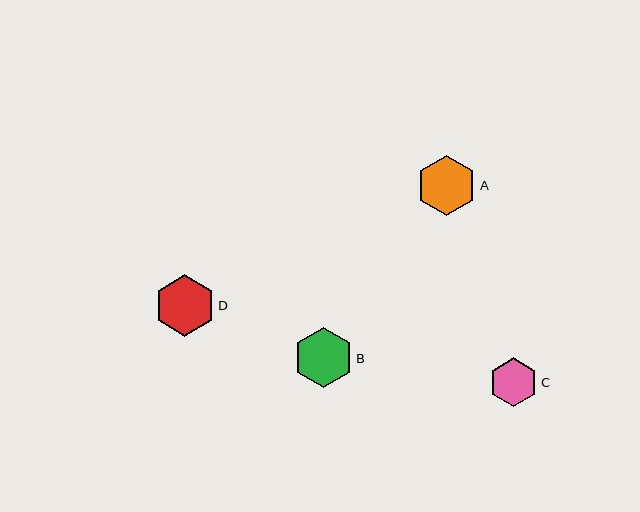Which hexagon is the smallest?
Hexagon C is the smallest with a size of approximately 49 pixels.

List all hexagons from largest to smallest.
From largest to smallest: D, A, B, C.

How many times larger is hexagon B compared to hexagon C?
Hexagon B is approximately 1.2 times the size of hexagon C.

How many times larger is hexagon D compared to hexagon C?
Hexagon D is approximately 1.3 times the size of hexagon C.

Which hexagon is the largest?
Hexagon D is the largest with a size of approximately 61 pixels.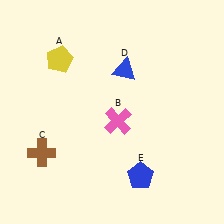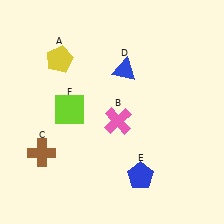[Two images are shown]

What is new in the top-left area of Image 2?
A lime square (F) was added in the top-left area of Image 2.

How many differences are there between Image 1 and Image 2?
There is 1 difference between the two images.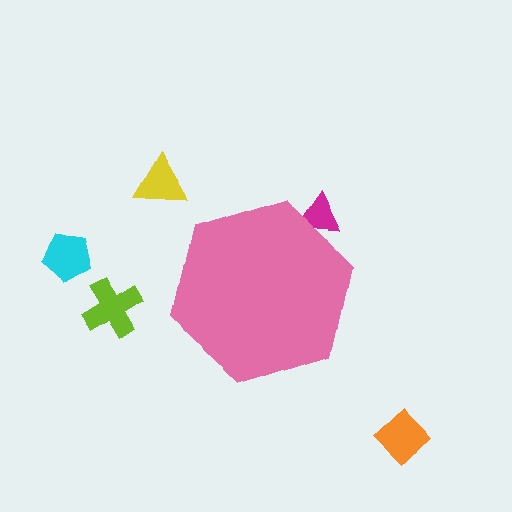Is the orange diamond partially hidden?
No, the orange diamond is fully visible.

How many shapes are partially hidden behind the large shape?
1 shape is partially hidden.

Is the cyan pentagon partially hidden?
No, the cyan pentagon is fully visible.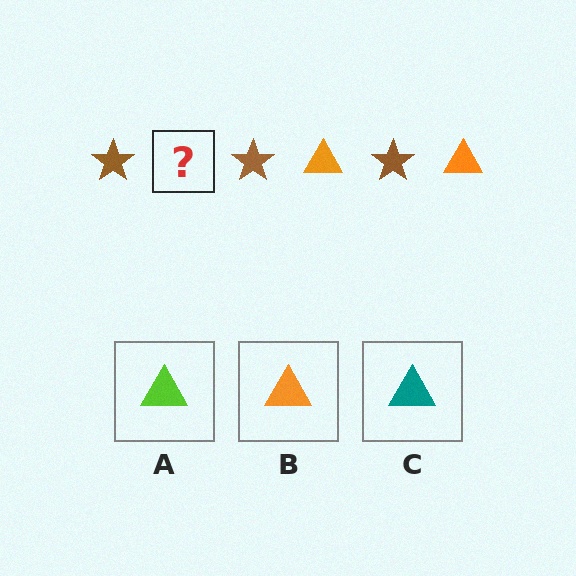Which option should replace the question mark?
Option B.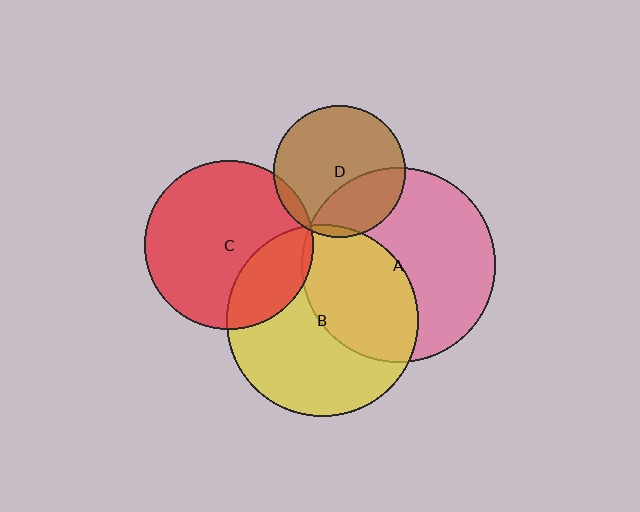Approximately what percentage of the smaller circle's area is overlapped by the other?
Approximately 5%.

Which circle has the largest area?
Circle A (pink).